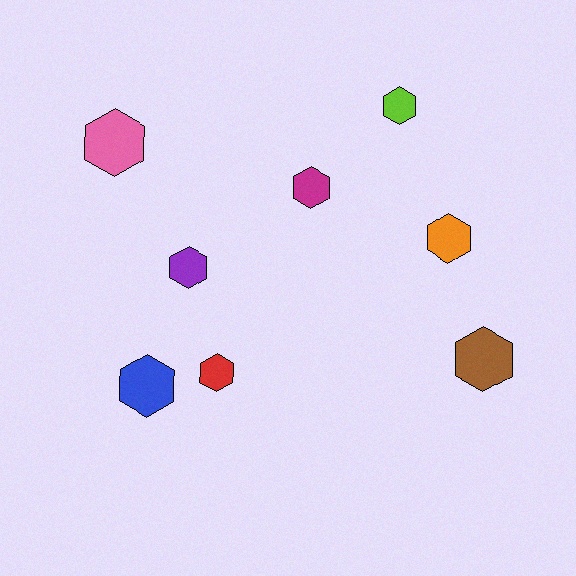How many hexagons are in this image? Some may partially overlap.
There are 8 hexagons.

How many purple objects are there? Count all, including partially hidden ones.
There is 1 purple object.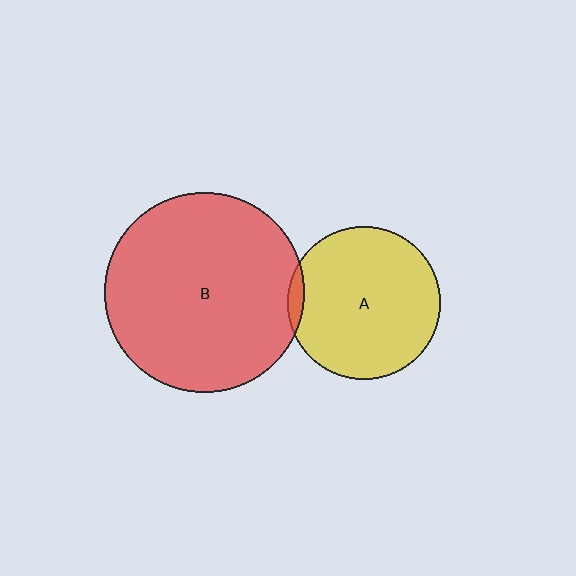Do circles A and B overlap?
Yes.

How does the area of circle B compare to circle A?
Approximately 1.7 times.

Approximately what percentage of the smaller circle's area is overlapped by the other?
Approximately 5%.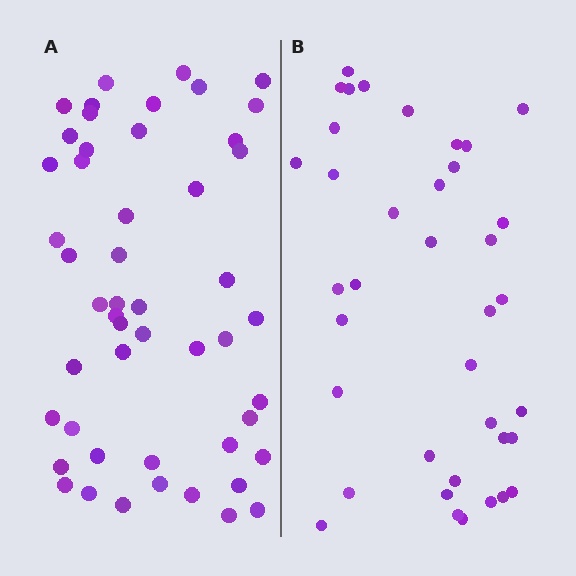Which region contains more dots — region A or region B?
Region A (the left region) has more dots.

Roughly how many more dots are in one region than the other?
Region A has roughly 12 or so more dots than region B.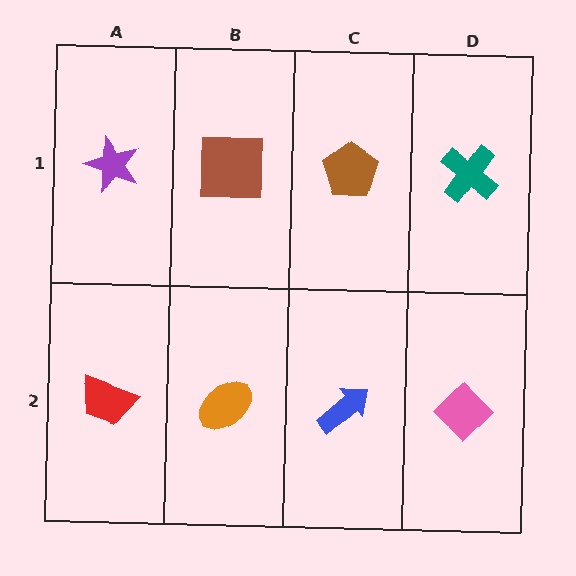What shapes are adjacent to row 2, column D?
A teal cross (row 1, column D), a blue arrow (row 2, column C).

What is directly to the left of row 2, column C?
An orange ellipse.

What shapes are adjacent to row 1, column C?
A blue arrow (row 2, column C), a brown square (row 1, column B), a teal cross (row 1, column D).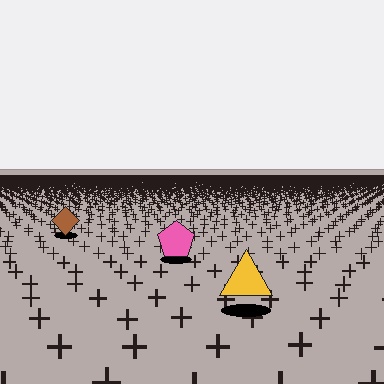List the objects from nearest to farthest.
From nearest to farthest: the yellow triangle, the pink pentagon, the brown diamond.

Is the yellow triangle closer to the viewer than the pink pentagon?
Yes. The yellow triangle is closer — you can tell from the texture gradient: the ground texture is coarser near it.